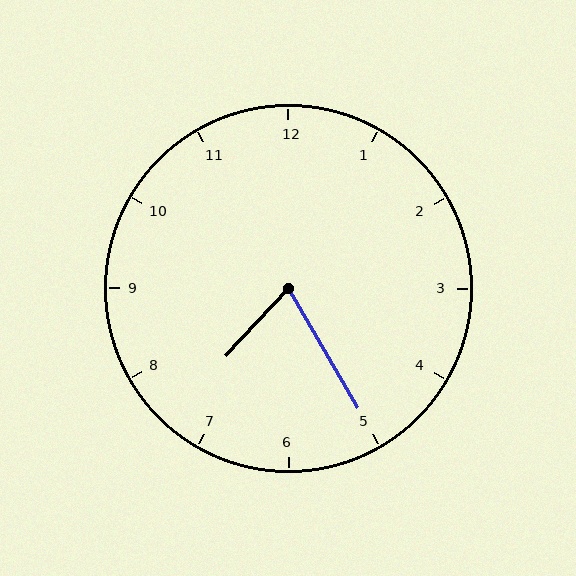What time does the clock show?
7:25.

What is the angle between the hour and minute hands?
Approximately 72 degrees.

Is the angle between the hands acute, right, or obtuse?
It is acute.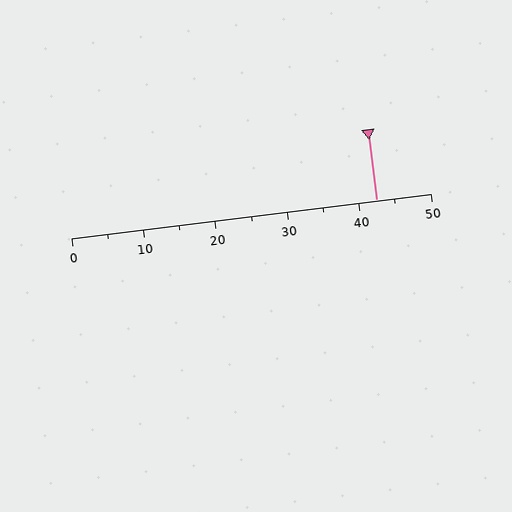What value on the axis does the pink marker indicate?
The marker indicates approximately 42.5.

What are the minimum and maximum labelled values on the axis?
The axis runs from 0 to 50.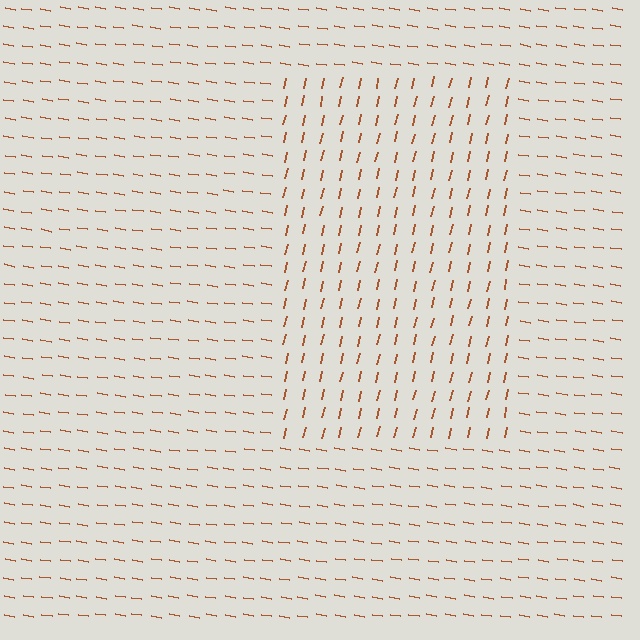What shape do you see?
I see a rectangle.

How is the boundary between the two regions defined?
The boundary is defined purely by a change in line orientation (approximately 86 degrees difference). All lines are the same color and thickness.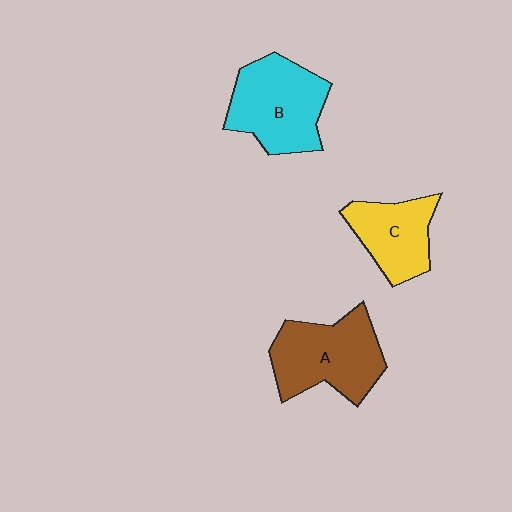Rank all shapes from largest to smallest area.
From largest to smallest: A (brown), B (cyan), C (yellow).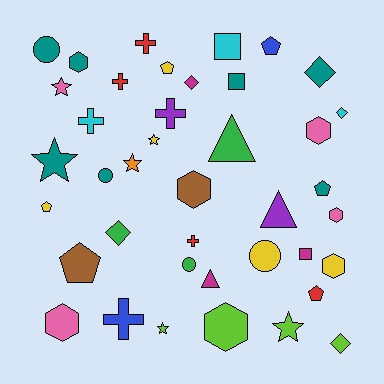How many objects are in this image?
There are 40 objects.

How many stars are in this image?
There are 6 stars.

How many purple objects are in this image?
There are 2 purple objects.